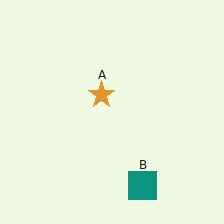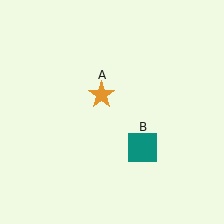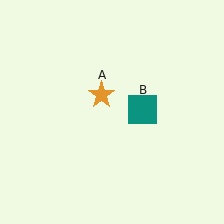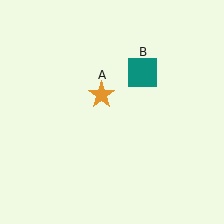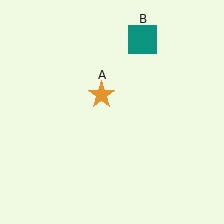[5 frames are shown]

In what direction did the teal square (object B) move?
The teal square (object B) moved up.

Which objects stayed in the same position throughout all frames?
Orange star (object A) remained stationary.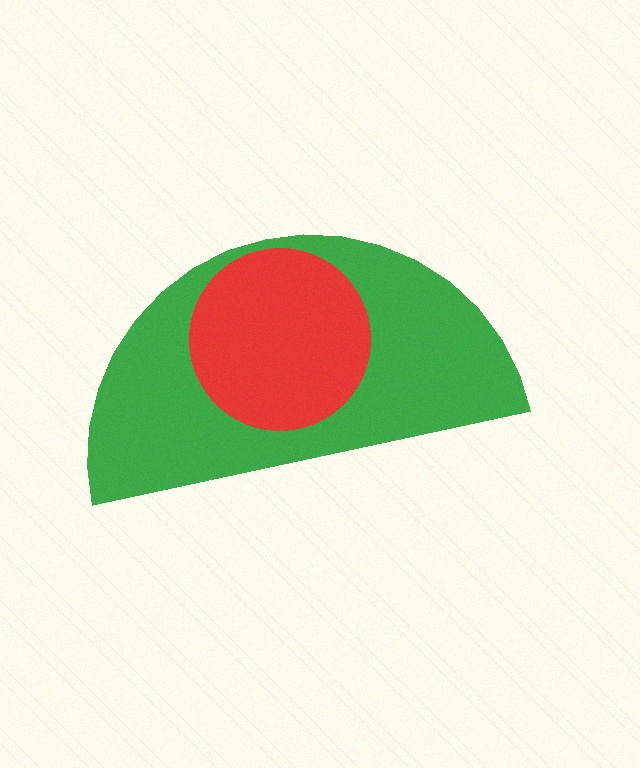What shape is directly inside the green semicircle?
The red circle.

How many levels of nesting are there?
2.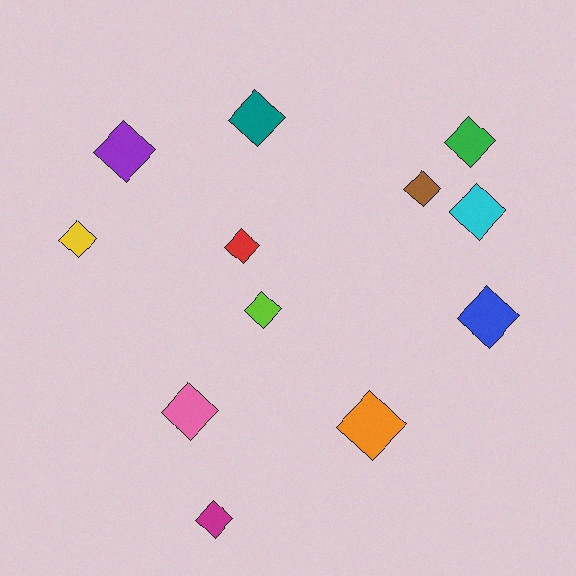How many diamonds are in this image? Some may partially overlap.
There are 12 diamonds.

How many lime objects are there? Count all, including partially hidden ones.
There is 1 lime object.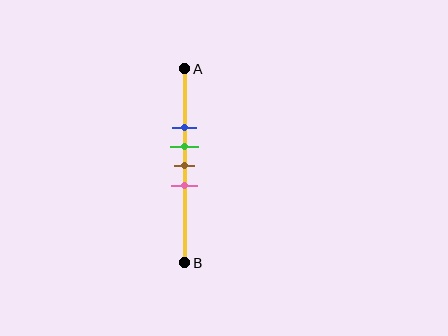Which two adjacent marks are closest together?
The green and brown marks are the closest adjacent pair.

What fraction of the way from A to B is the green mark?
The green mark is approximately 40% (0.4) of the way from A to B.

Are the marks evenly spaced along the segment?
Yes, the marks are approximately evenly spaced.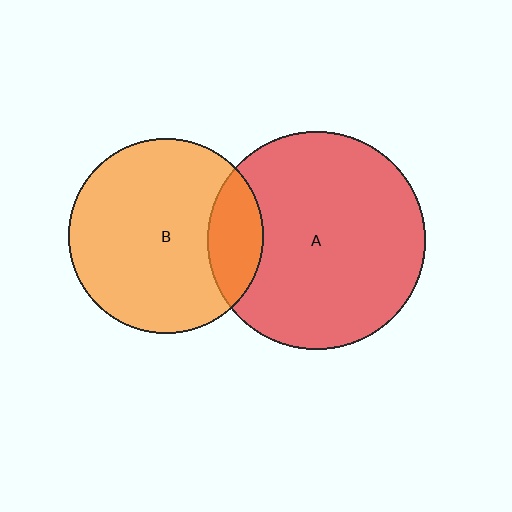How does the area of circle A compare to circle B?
Approximately 1.3 times.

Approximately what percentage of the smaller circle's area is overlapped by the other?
Approximately 20%.